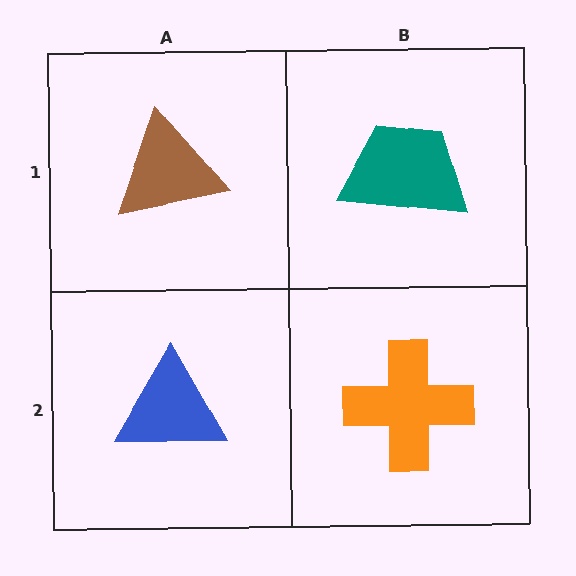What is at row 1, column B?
A teal trapezoid.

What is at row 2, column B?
An orange cross.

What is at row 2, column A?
A blue triangle.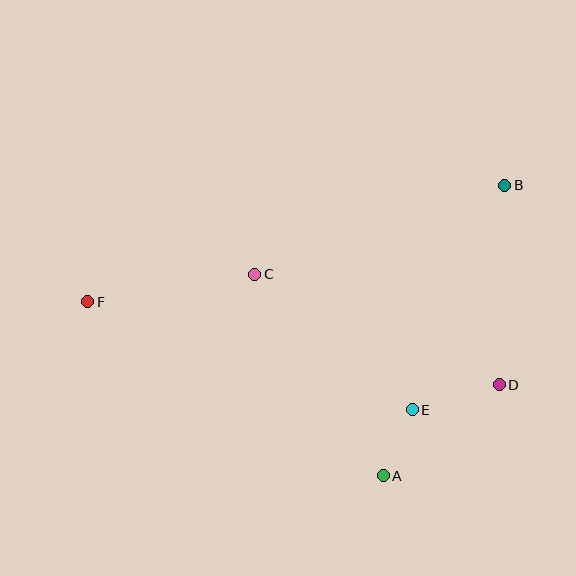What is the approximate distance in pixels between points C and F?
The distance between C and F is approximately 169 pixels.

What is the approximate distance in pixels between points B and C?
The distance between B and C is approximately 265 pixels.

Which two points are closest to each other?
Points A and E are closest to each other.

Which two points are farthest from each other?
Points B and F are farthest from each other.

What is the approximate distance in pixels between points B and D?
The distance between B and D is approximately 200 pixels.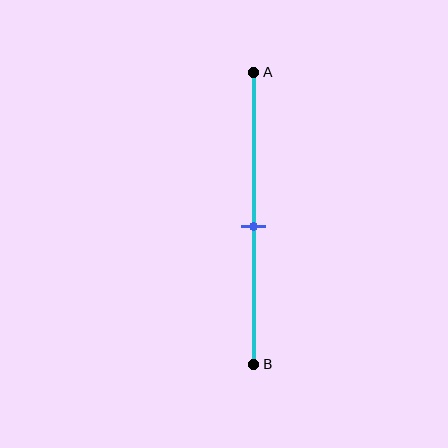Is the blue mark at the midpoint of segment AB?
Yes, the mark is approximately at the midpoint.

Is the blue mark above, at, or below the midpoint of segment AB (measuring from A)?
The blue mark is approximately at the midpoint of segment AB.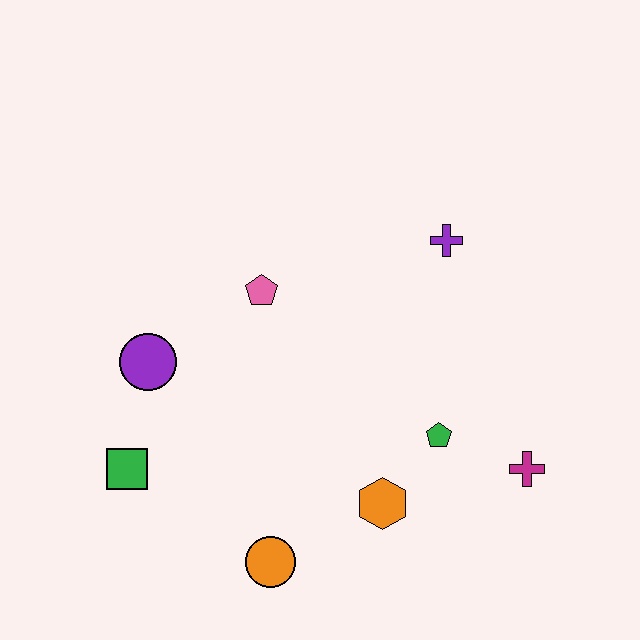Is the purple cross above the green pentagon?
Yes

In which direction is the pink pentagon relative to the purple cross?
The pink pentagon is to the left of the purple cross.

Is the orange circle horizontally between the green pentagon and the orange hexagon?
No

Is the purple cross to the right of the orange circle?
Yes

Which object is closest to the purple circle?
The green square is closest to the purple circle.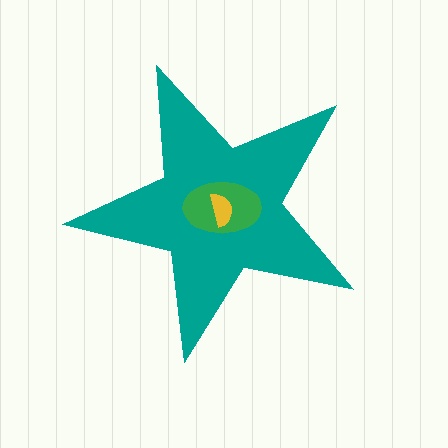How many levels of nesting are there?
3.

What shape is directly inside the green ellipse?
The yellow semicircle.